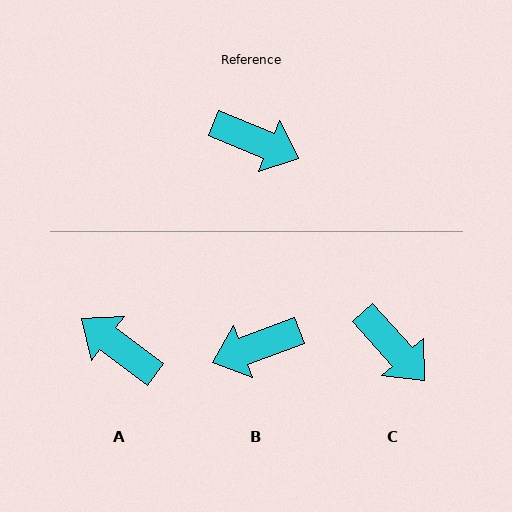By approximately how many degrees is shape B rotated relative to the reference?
Approximately 138 degrees clockwise.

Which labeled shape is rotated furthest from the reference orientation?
A, about 165 degrees away.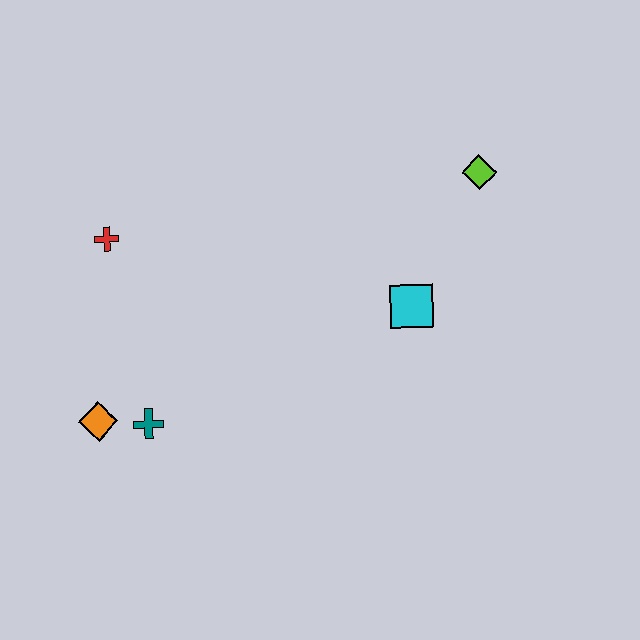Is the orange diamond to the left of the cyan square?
Yes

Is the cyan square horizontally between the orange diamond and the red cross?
No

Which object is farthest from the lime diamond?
The orange diamond is farthest from the lime diamond.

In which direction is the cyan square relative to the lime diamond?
The cyan square is below the lime diamond.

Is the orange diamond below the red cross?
Yes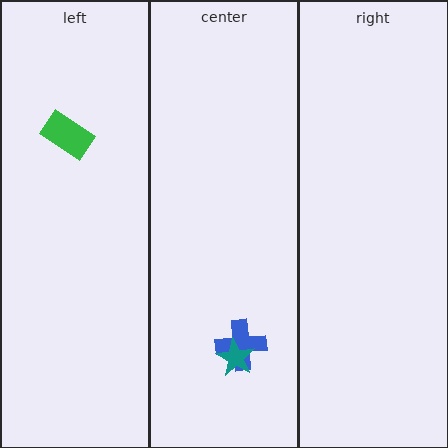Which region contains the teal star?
The center region.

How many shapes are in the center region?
2.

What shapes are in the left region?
The green rectangle.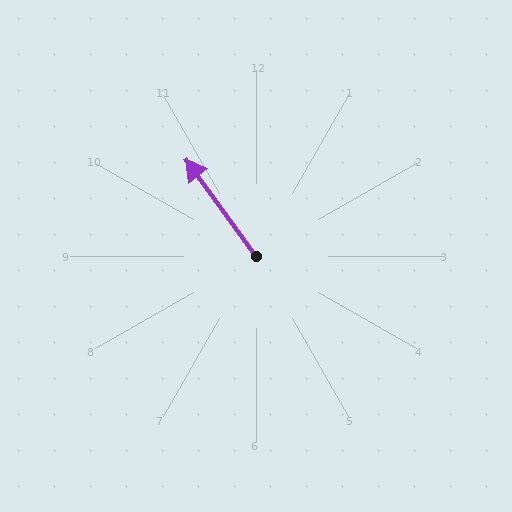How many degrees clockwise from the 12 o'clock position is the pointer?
Approximately 324 degrees.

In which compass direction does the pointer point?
Northwest.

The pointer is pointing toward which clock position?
Roughly 11 o'clock.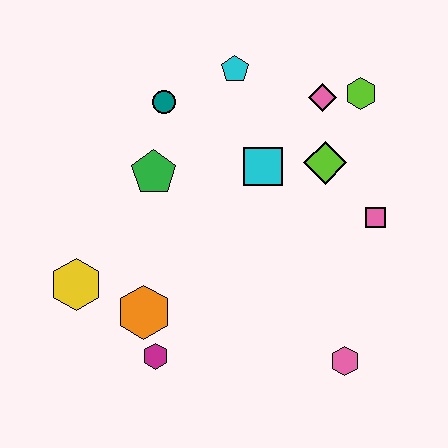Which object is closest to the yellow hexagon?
The orange hexagon is closest to the yellow hexagon.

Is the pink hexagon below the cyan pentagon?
Yes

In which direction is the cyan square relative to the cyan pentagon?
The cyan square is below the cyan pentagon.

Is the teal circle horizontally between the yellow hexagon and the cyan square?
Yes